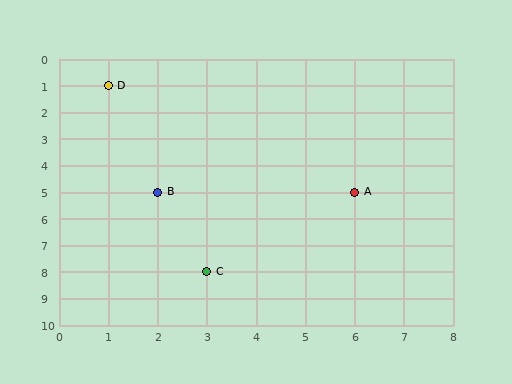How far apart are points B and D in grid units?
Points B and D are 1 column and 4 rows apart (about 4.1 grid units diagonally).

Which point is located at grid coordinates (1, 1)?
Point D is at (1, 1).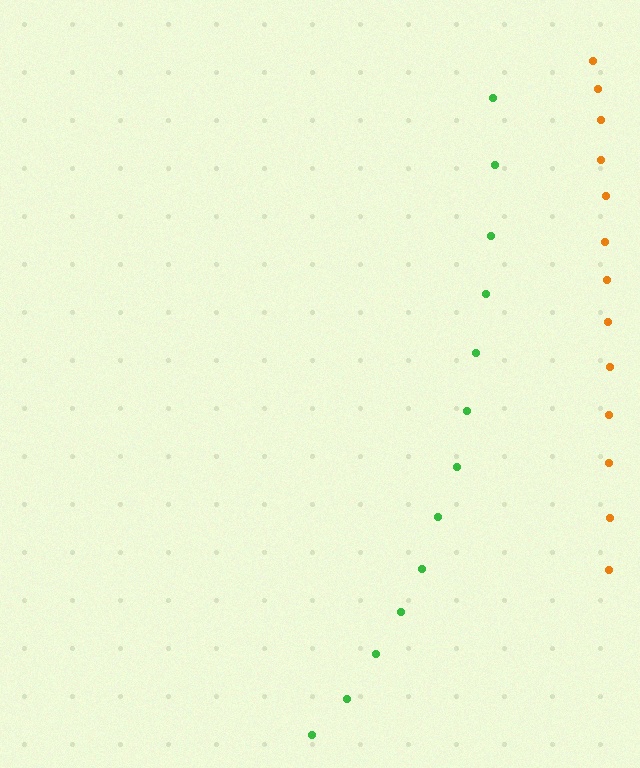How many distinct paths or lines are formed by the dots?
There are 2 distinct paths.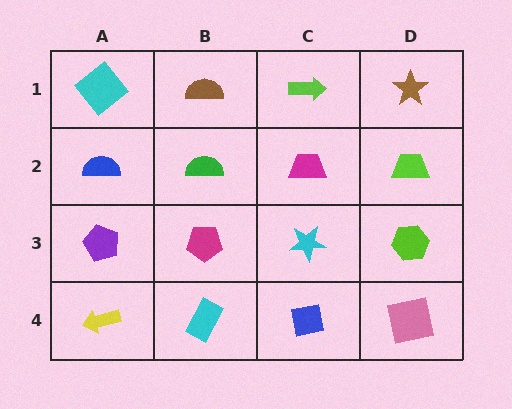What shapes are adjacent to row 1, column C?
A magenta trapezoid (row 2, column C), a brown semicircle (row 1, column B), a brown star (row 1, column D).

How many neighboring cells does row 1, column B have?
3.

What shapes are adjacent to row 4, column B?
A magenta pentagon (row 3, column B), a yellow arrow (row 4, column A), a blue square (row 4, column C).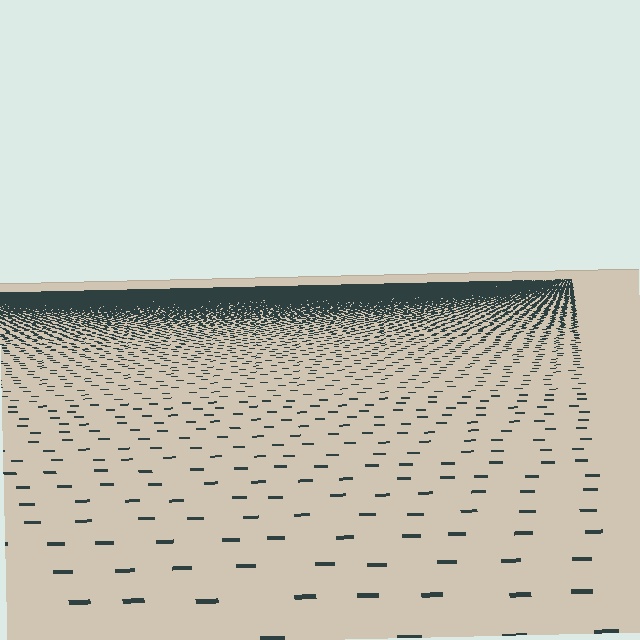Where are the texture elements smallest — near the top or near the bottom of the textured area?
Near the top.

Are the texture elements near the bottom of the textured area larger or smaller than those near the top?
Larger. Near the bottom, elements are closer to the viewer and appear at a bigger on-screen size.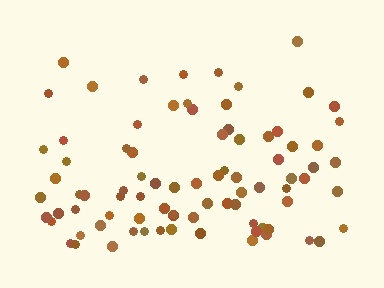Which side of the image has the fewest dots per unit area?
The top.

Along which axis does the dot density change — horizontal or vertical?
Vertical.